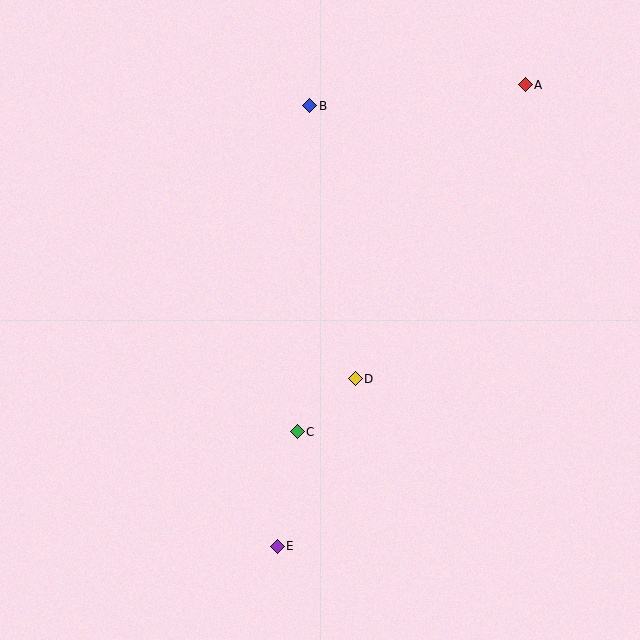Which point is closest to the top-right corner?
Point A is closest to the top-right corner.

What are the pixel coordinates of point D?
Point D is at (355, 379).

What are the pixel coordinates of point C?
Point C is at (297, 432).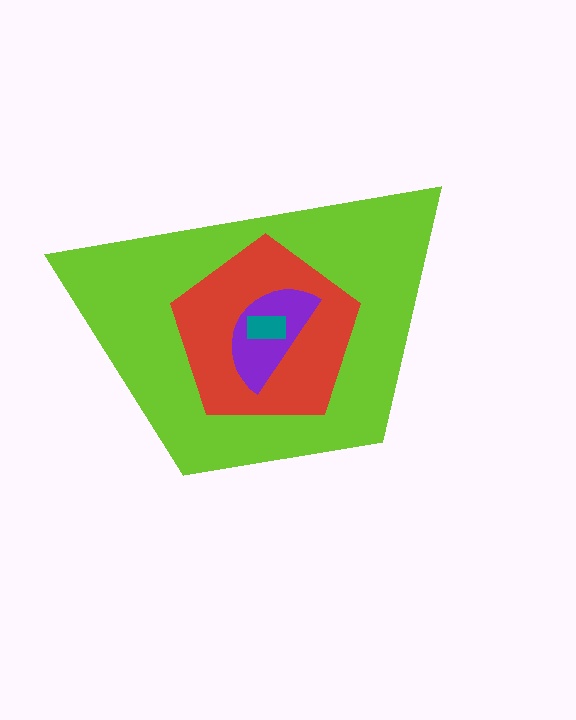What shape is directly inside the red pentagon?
The purple semicircle.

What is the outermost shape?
The lime trapezoid.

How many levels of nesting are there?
4.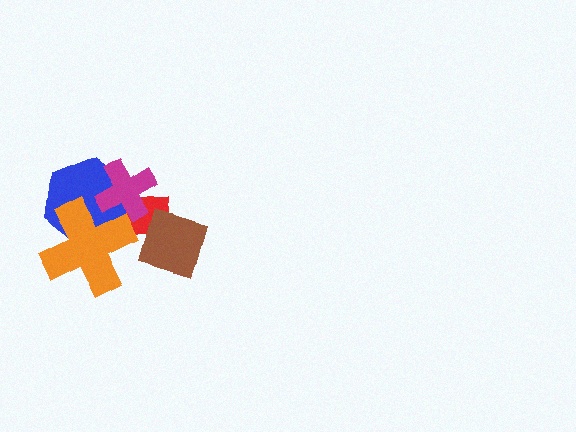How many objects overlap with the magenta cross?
3 objects overlap with the magenta cross.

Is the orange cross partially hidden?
No, no other shape covers it.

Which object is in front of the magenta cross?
The orange cross is in front of the magenta cross.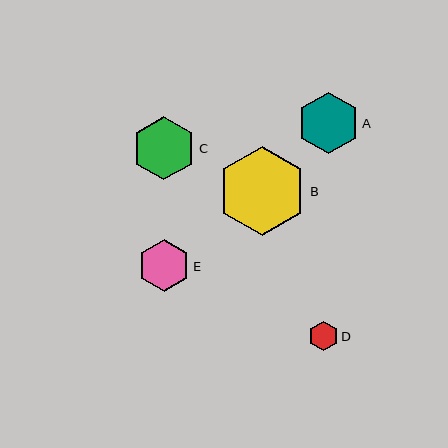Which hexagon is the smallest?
Hexagon D is the smallest with a size of approximately 29 pixels.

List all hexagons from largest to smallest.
From largest to smallest: B, C, A, E, D.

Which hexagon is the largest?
Hexagon B is the largest with a size of approximately 89 pixels.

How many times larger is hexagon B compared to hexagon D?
Hexagon B is approximately 3.0 times the size of hexagon D.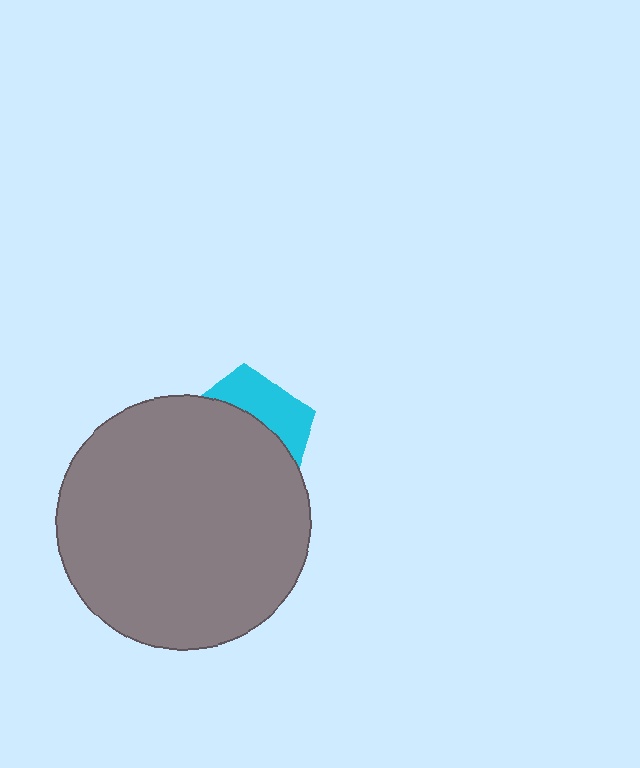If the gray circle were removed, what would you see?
You would see the complete cyan pentagon.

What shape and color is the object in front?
The object in front is a gray circle.